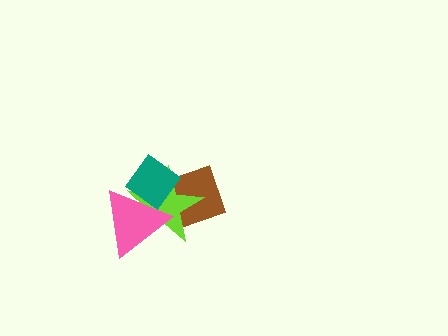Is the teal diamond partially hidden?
Yes, it is partially covered by another shape.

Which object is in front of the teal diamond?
The pink triangle is in front of the teal diamond.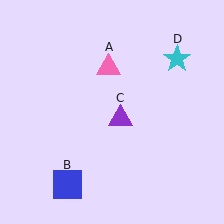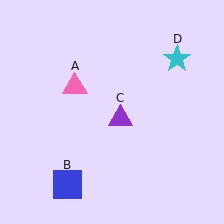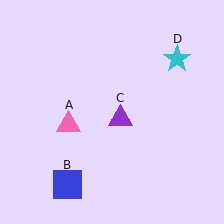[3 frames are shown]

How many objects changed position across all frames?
1 object changed position: pink triangle (object A).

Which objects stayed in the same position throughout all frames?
Blue square (object B) and purple triangle (object C) and cyan star (object D) remained stationary.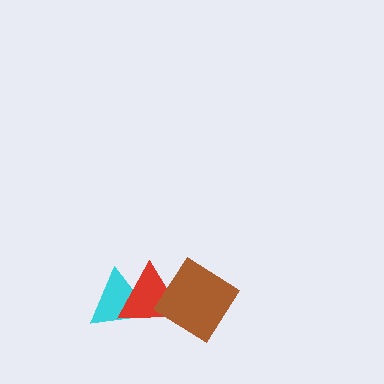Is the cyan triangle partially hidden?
Yes, it is partially covered by another shape.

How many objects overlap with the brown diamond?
1 object overlaps with the brown diamond.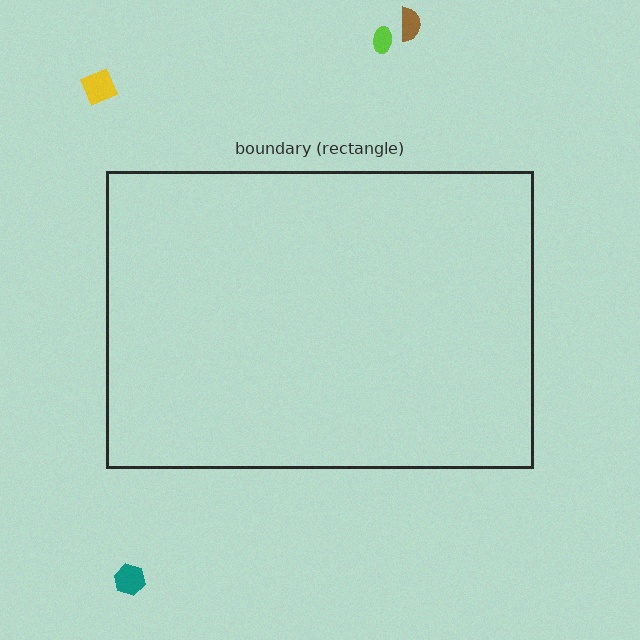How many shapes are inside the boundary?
0 inside, 4 outside.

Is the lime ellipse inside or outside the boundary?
Outside.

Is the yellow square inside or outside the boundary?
Outside.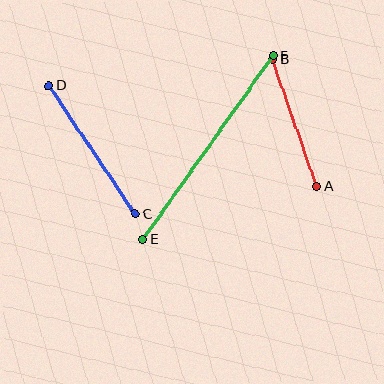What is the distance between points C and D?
The distance is approximately 155 pixels.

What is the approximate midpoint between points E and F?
The midpoint is at approximately (208, 148) pixels.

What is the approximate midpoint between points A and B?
The midpoint is at approximately (295, 123) pixels.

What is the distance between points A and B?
The distance is approximately 134 pixels.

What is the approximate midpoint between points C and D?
The midpoint is at approximately (92, 150) pixels.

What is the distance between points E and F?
The distance is approximately 225 pixels.